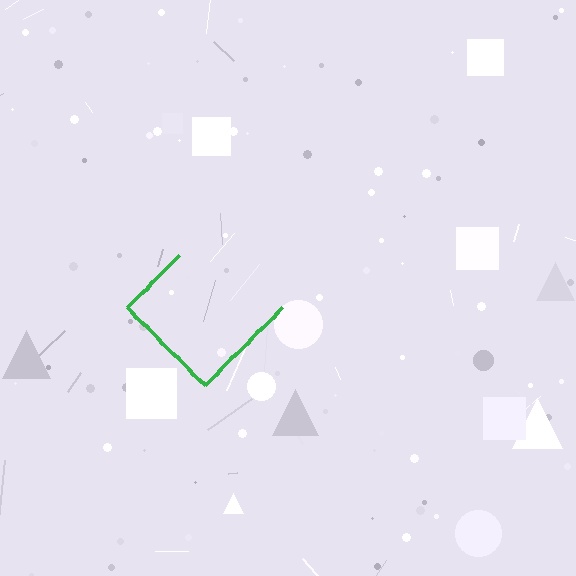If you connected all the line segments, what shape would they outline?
They would outline a diamond.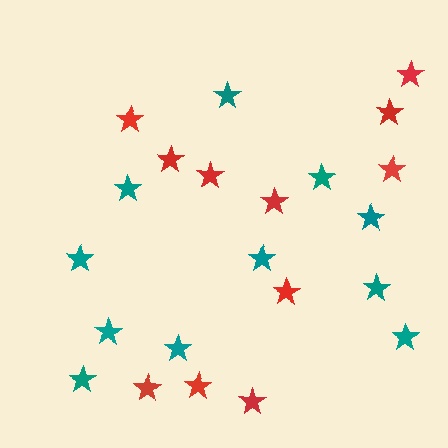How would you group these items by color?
There are 2 groups: one group of red stars (11) and one group of teal stars (11).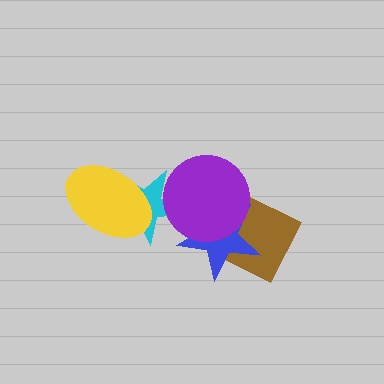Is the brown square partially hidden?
Yes, it is partially covered by another shape.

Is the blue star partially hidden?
Yes, it is partially covered by another shape.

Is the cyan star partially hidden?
Yes, it is partially covered by another shape.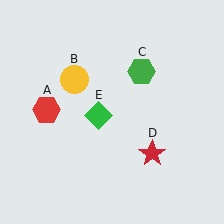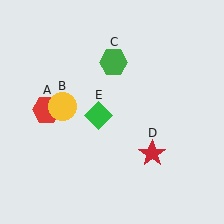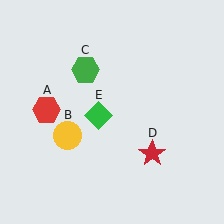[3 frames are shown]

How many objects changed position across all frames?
2 objects changed position: yellow circle (object B), green hexagon (object C).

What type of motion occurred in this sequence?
The yellow circle (object B), green hexagon (object C) rotated counterclockwise around the center of the scene.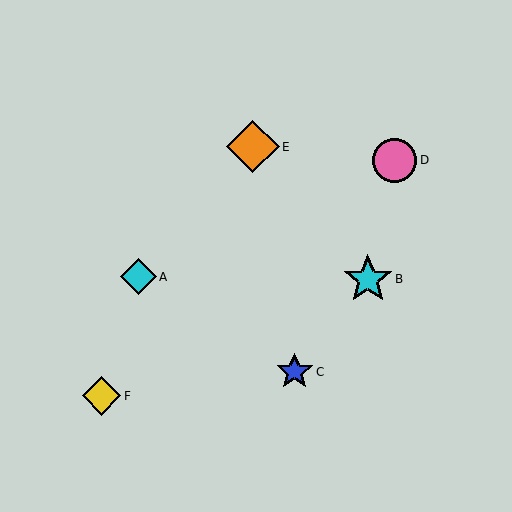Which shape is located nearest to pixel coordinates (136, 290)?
The cyan diamond (labeled A) at (138, 277) is nearest to that location.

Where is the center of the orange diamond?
The center of the orange diamond is at (253, 147).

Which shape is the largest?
The orange diamond (labeled E) is the largest.